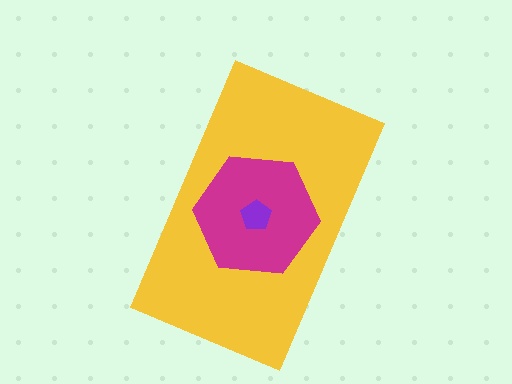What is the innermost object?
The purple pentagon.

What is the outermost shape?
The yellow rectangle.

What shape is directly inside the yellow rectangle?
The magenta hexagon.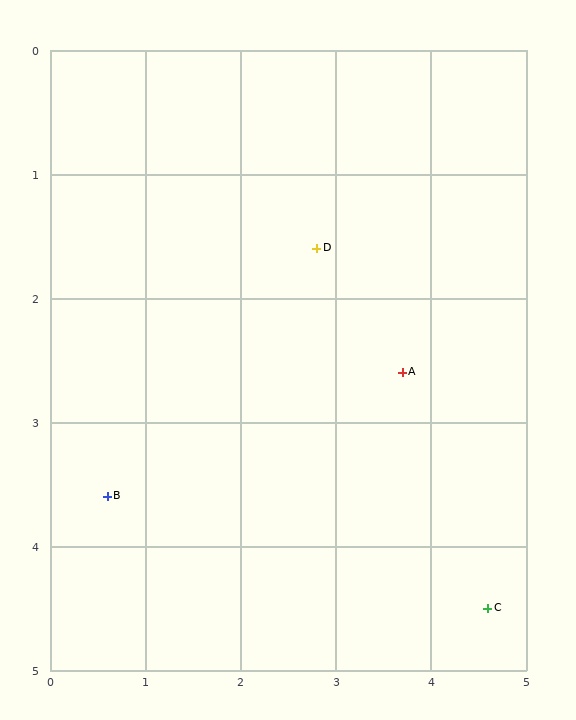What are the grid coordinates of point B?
Point B is at approximately (0.6, 3.6).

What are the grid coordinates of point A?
Point A is at approximately (3.7, 2.6).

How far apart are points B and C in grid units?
Points B and C are about 4.1 grid units apart.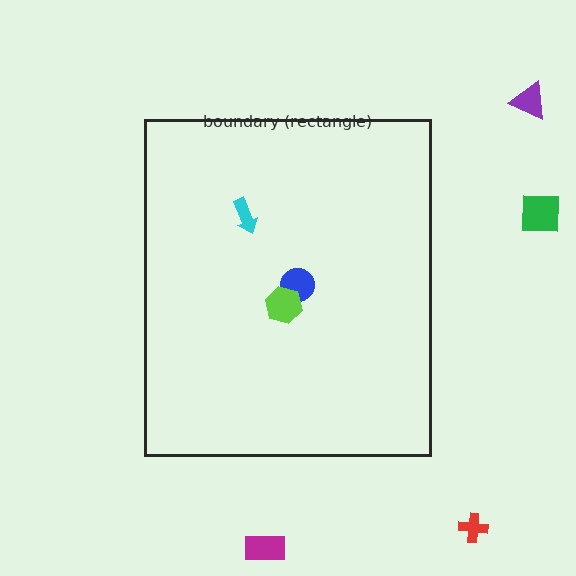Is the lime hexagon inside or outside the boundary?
Inside.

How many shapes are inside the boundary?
3 inside, 4 outside.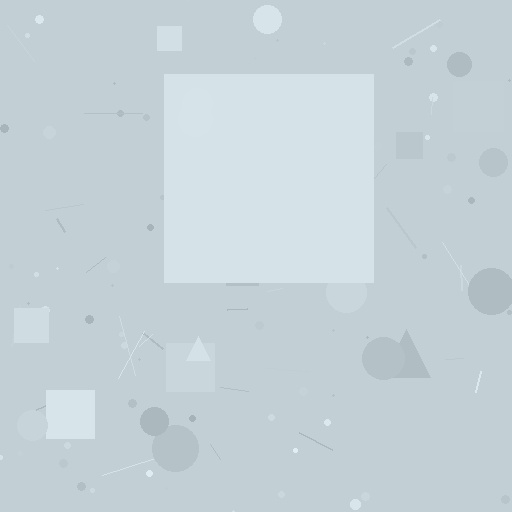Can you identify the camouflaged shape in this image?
The camouflaged shape is a square.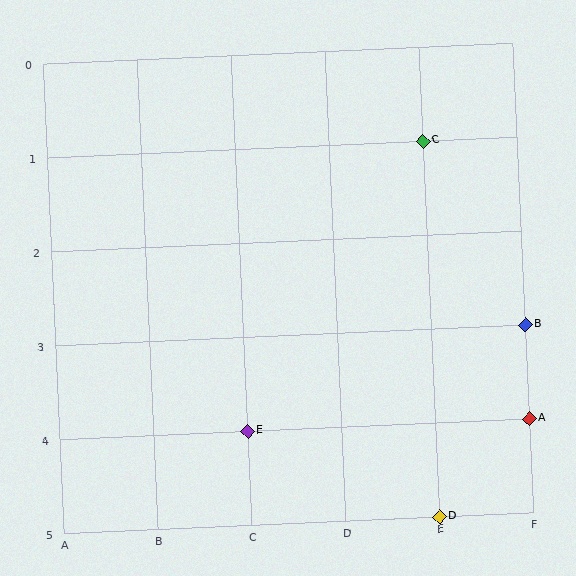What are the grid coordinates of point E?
Point E is at grid coordinates (C, 4).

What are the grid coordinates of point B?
Point B is at grid coordinates (F, 3).